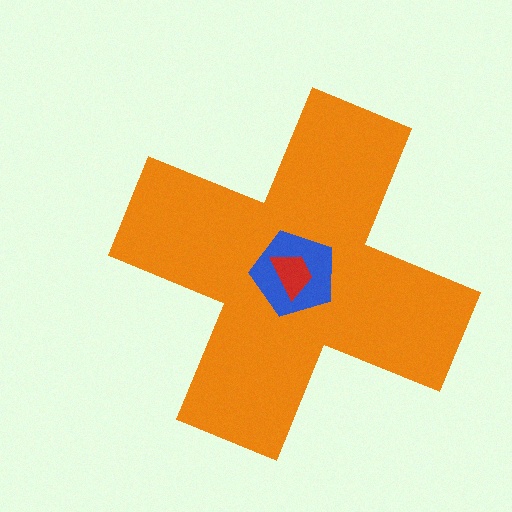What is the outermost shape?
The orange cross.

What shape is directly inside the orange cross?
The blue pentagon.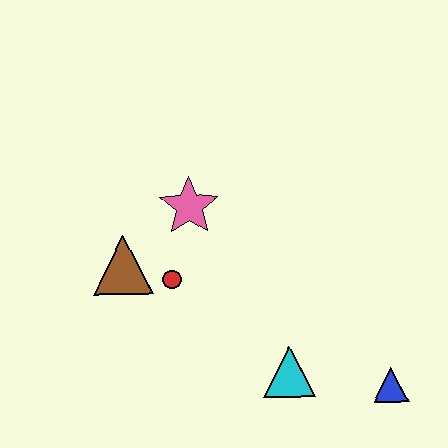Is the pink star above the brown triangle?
Yes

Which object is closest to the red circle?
The brown triangle is closest to the red circle.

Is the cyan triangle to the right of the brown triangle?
Yes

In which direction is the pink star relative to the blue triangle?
The pink star is to the left of the blue triangle.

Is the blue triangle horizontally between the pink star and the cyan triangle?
No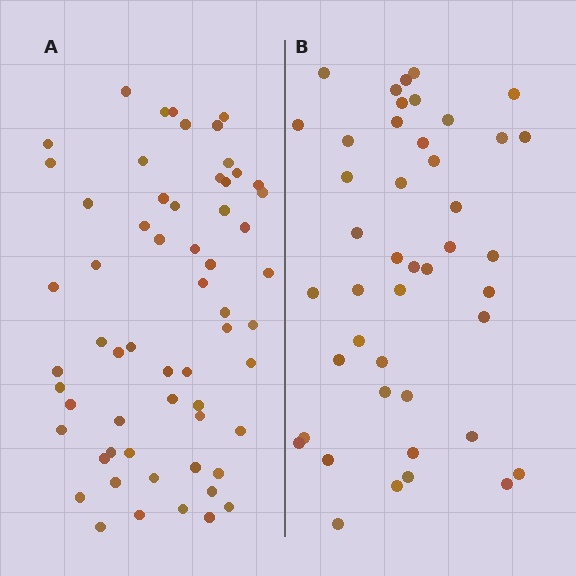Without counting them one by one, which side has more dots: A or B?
Region A (the left region) has more dots.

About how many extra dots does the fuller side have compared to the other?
Region A has approximately 15 more dots than region B.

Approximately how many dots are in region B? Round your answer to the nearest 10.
About 40 dots. (The exact count is 44, which rounds to 40.)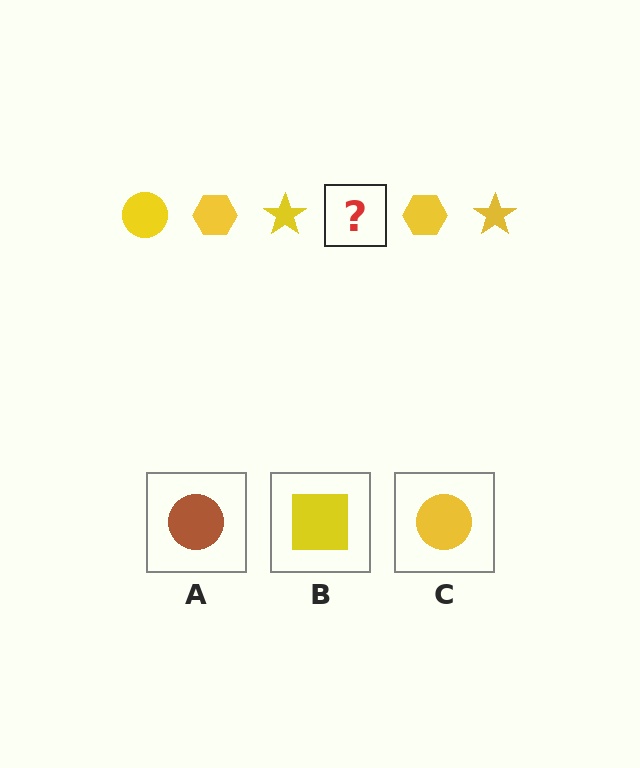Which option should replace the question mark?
Option C.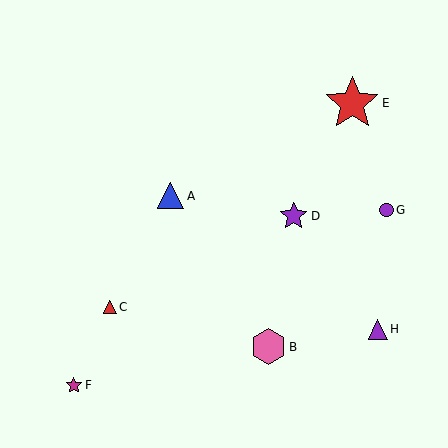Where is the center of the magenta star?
The center of the magenta star is at (74, 385).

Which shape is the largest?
The red star (labeled E) is the largest.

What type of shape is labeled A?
Shape A is a blue triangle.